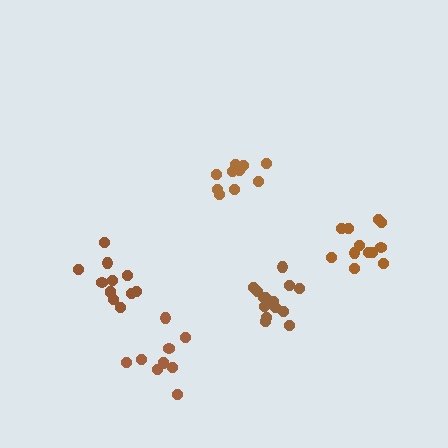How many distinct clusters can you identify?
There are 5 distinct clusters.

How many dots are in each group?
Group 1: 10 dots, Group 2: 12 dots, Group 3: 14 dots, Group 4: 12 dots, Group 5: 10 dots (58 total).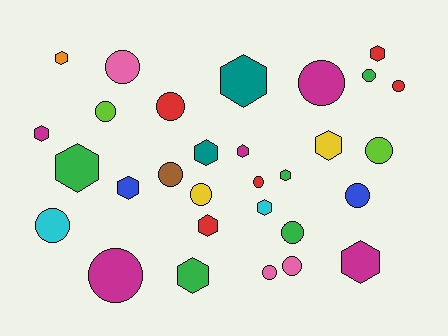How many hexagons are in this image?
There are 14 hexagons.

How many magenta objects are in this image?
There are 5 magenta objects.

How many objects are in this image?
There are 30 objects.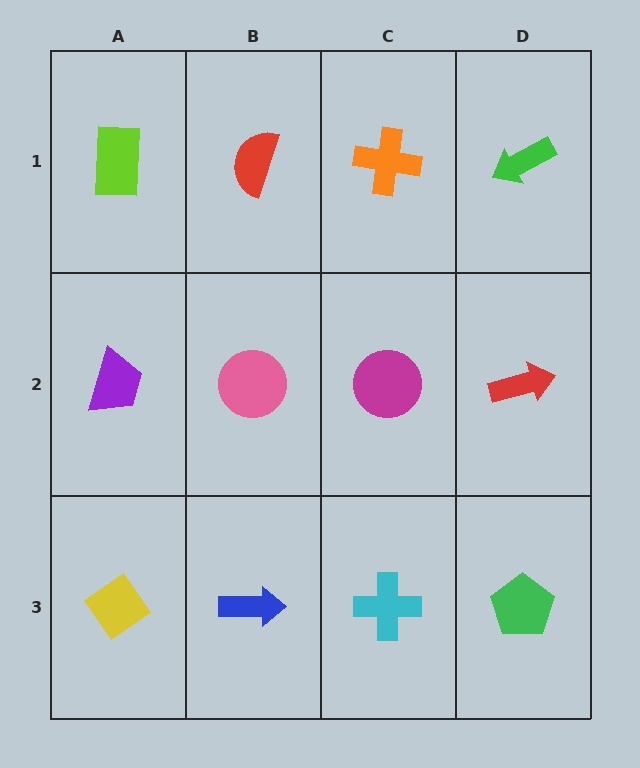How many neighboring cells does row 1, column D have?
2.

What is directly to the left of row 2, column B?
A purple trapezoid.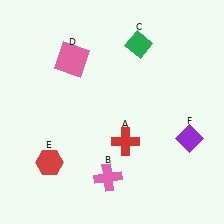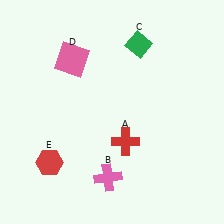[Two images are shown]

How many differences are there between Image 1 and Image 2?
There is 1 difference between the two images.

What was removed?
The purple diamond (F) was removed in Image 2.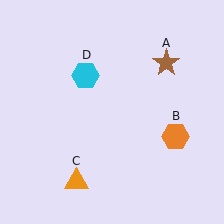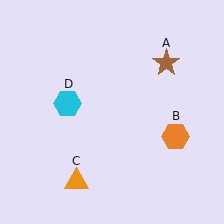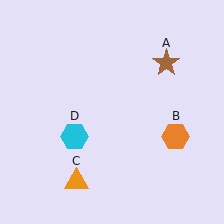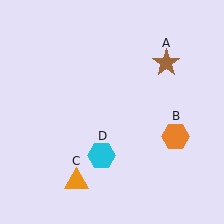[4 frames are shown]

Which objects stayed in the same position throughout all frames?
Brown star (object A) and orange hexagon (object B) and orange triangle (object C) remained stationary.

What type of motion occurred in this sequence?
The cyan hexagon (object D) rotated counterclockwise around the center of the scene.